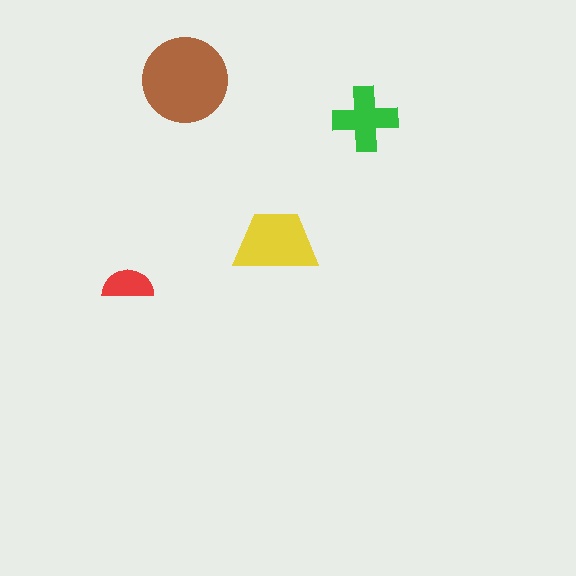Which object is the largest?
The brown circle.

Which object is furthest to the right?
The green cross is rightmost.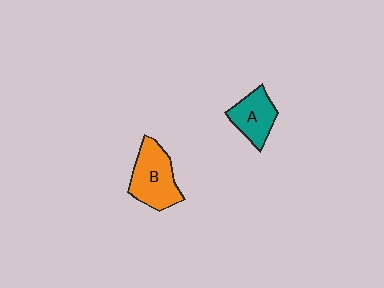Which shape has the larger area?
Shape B (orange).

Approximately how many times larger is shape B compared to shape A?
Approximately 1.4 times.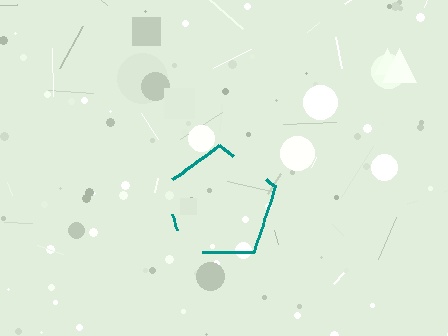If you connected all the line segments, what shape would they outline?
They would outline a pentagon.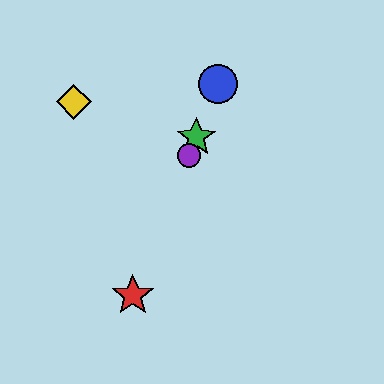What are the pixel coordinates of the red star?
The red star is at (133, 295).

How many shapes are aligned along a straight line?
4 shapes (the red star, the blue circle, the green star, the purple circle) are aligned along a straight line.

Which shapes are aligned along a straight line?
The red star, the blue circle, the green star, the purple circle are aligned along a straight line.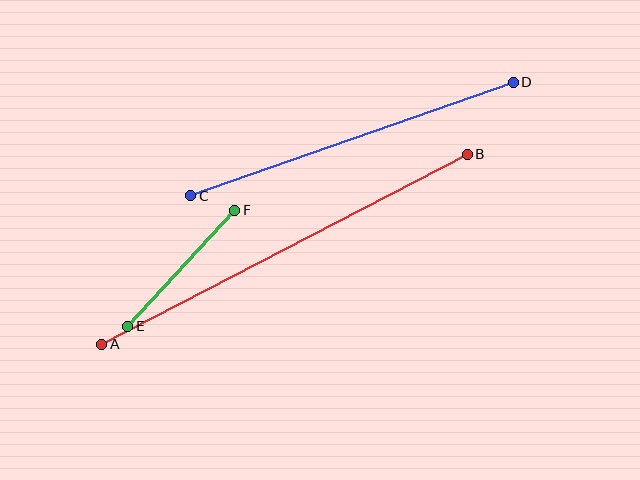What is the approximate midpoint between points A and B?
The midpoint is at approximately (285, 249) pixels.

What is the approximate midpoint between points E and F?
The midpoint is at approximately (181, 268) pixels.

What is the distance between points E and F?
The distance is approximately 158 pixels.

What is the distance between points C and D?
The distance is approximately 342 pixels.